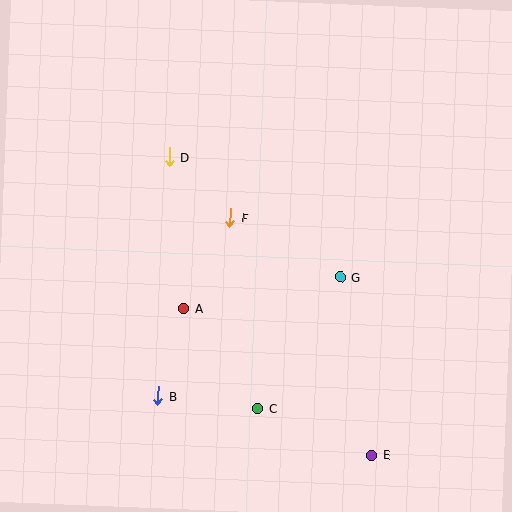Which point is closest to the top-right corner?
Point G is closest to the top-right corner.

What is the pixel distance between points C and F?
The distance between C and F is 193 pixels.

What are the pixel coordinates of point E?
Point E is at (372, 455).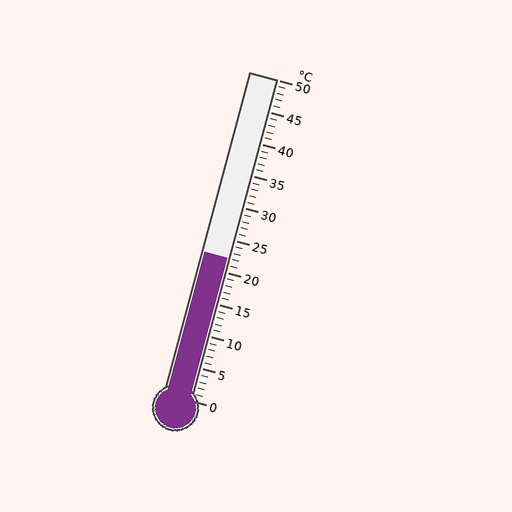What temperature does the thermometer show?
The thermometer shows approximately 22°C.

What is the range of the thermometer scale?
The thermometer scale ranges from 0°C to 50°C.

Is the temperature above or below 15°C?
The temperature is above 15°C.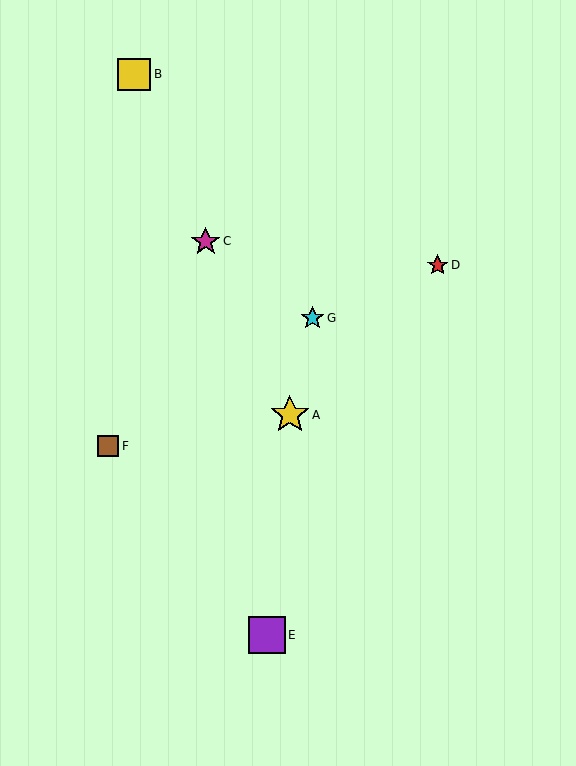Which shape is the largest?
The yellow star (labeled A) is the largest.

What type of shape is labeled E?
Shape E is a purple square.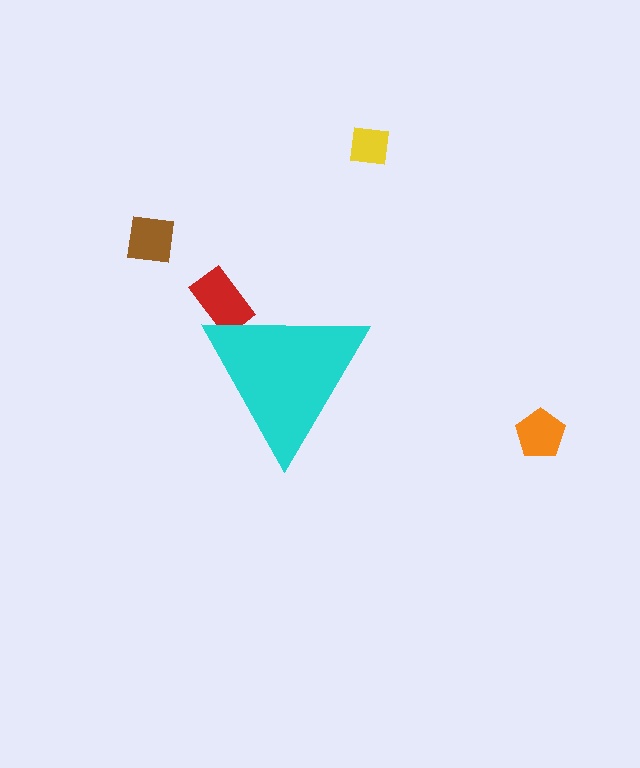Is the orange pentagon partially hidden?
No, the orange pentagon is fully visible.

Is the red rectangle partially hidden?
Yes, the red rectangle is partially hidden behind the cyan triangle.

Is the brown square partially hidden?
No, the brown square is fully visible.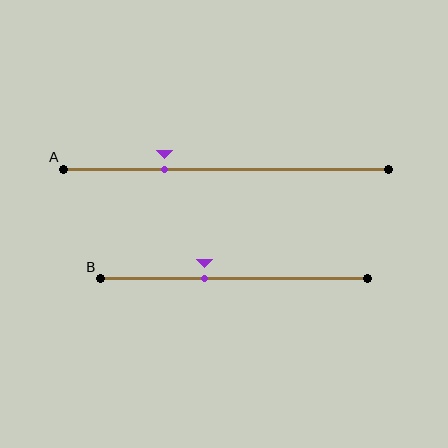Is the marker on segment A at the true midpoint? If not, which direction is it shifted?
No, the marker on segment A is shifted to the left by about 19% of the segment length.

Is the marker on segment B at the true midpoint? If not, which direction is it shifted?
No, the marker on segment B is shifted to the left by about 11% of the segment length.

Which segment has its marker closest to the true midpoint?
Segment B has its marker closest to the true midpoint.